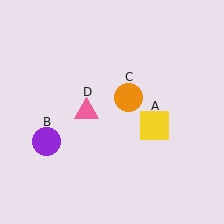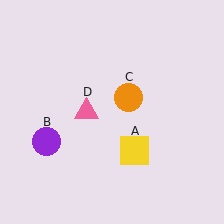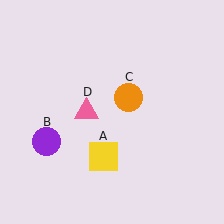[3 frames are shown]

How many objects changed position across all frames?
1 object changed position: yellow square (object A).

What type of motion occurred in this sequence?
The yellow square (object A) rotated clockwise around the center of the scene.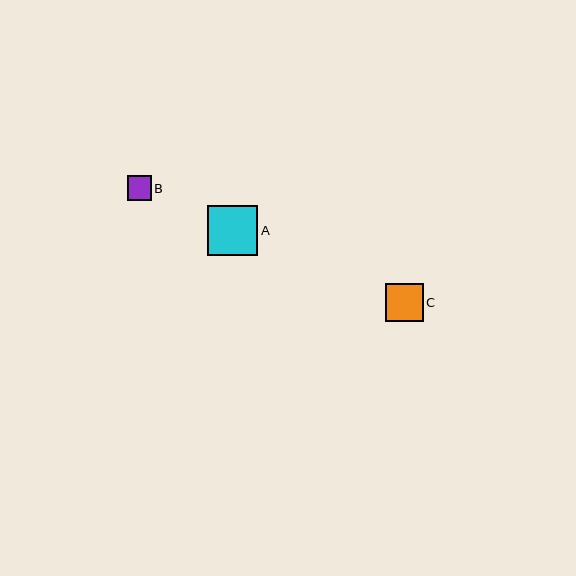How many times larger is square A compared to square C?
Square A is approximately 1.3 times the size of square C.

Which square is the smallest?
Square B is the smallest with a size of approximately 24 pixels.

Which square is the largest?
Square A is the largest with a size of approximately 50 pixels.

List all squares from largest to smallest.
From largest to smallest: A, C, B.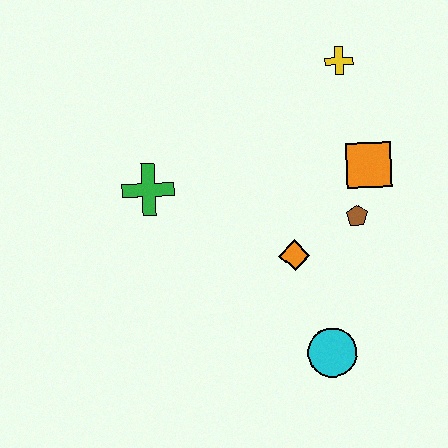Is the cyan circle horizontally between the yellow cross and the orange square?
No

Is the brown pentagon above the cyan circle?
Yes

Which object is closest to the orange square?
The brown pentagon is closest to the orange square.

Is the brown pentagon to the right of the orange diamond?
Yes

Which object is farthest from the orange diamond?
The yellow cross is farthest from the orange diamond.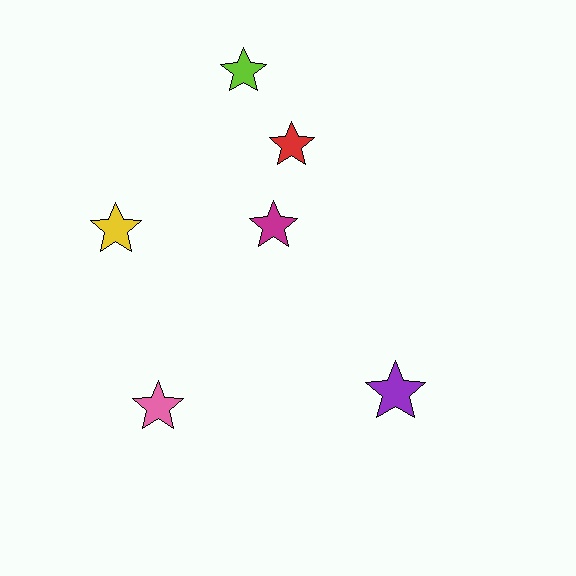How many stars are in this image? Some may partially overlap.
There are 6 stars.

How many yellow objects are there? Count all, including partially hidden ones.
There is 1 yellow object.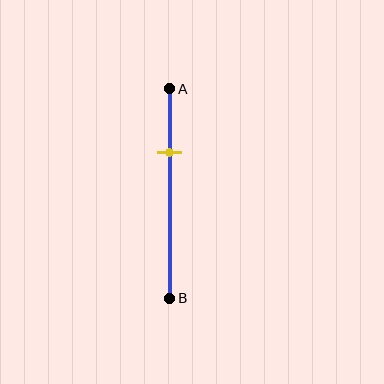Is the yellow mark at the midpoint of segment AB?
No, the mark is at about 30% from A, not at the 50% midpoint.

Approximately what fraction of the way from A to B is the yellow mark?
The yellow mark is approximately 30% of the way from A to B.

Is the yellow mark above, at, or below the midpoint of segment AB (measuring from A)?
The yellow mark is above the midpoint of segment AB.